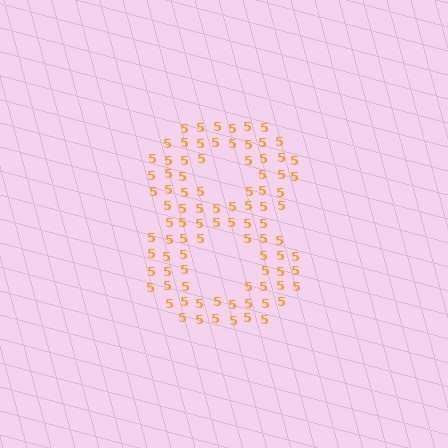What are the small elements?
The small elements are digit 5's.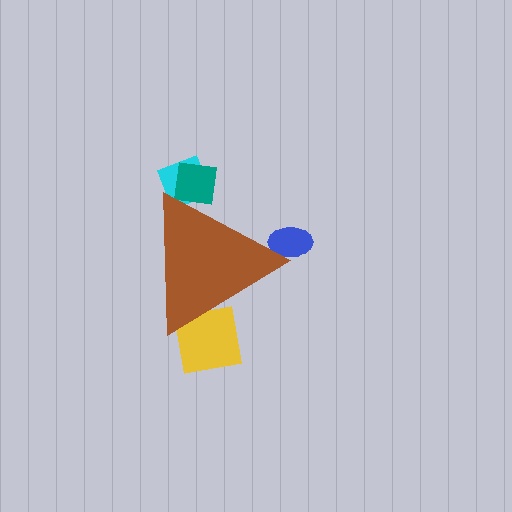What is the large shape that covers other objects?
A brown triangle.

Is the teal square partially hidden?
Yes, the teal square is partially hidden behind the brown triangle.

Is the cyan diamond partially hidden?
Yes, the cyan diamond is partially hidden behind the brown triangle.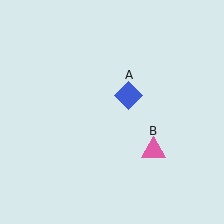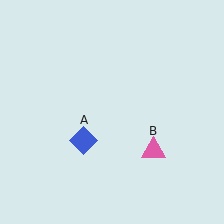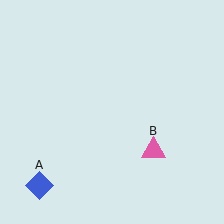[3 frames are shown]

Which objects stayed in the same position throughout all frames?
Pink triangle (object B) remained stationary.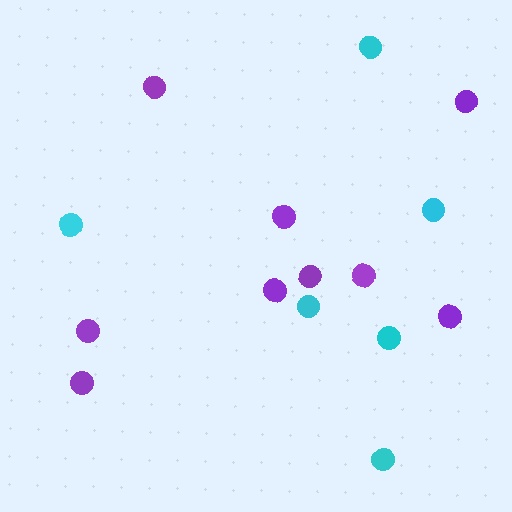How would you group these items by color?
There are 2 groups: one group of cyan circles (6) and one group of purple circles (9).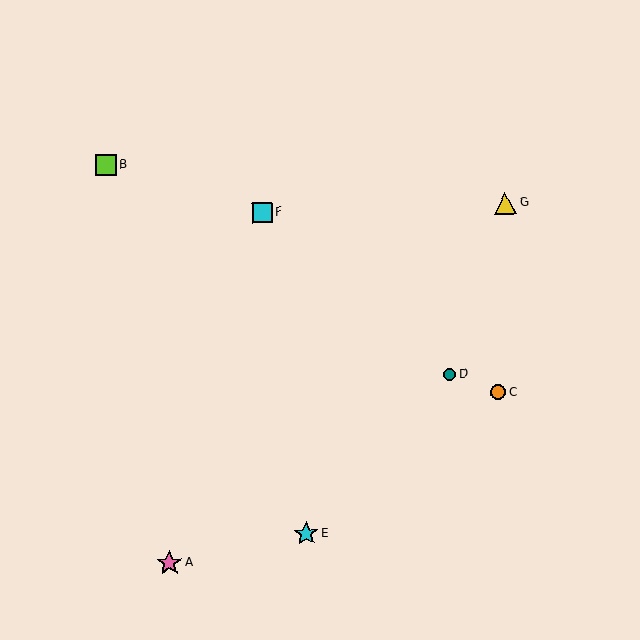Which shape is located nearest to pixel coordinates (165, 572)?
The pink star (labeled A) at (169, 563) is nearest to that location.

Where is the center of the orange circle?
The center of the orange circle is at (498, 392).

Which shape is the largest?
The pink star (labeled A) is the largest.